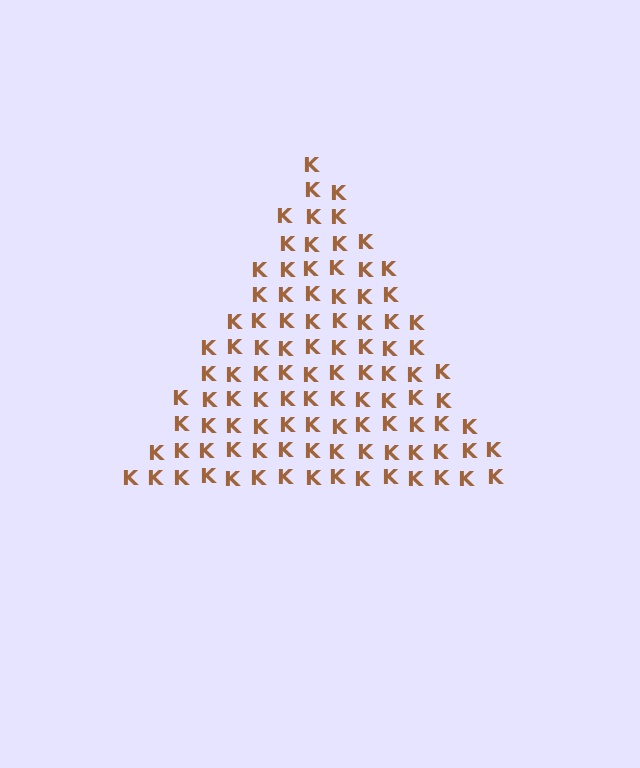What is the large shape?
The large shape is a triangle.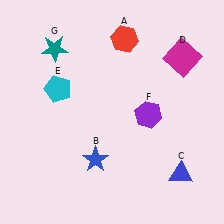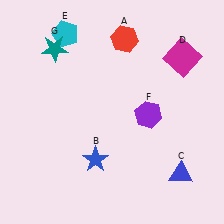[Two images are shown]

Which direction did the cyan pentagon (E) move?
The cyan pentagon (E) moved up.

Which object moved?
The cyan pentagon (E) moved up.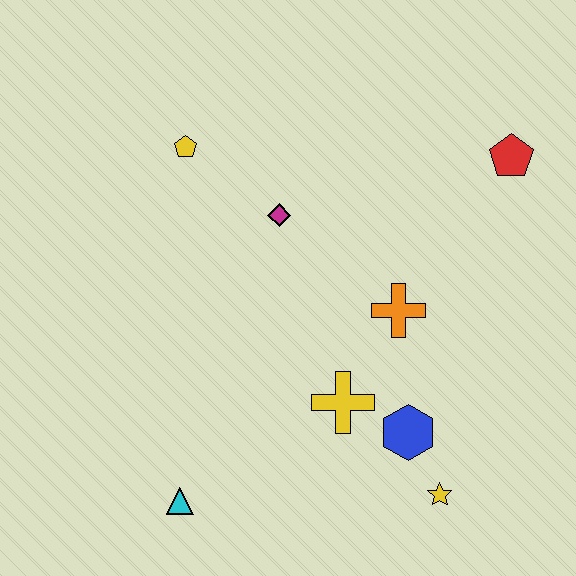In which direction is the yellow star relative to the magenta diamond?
The yellow star is below the magenta diamond.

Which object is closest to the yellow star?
The blue hexagon is closest to the yellow star.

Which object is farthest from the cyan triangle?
The red pentagon is farthest from the cyan triangle.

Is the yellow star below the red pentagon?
Yes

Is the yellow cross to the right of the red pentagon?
No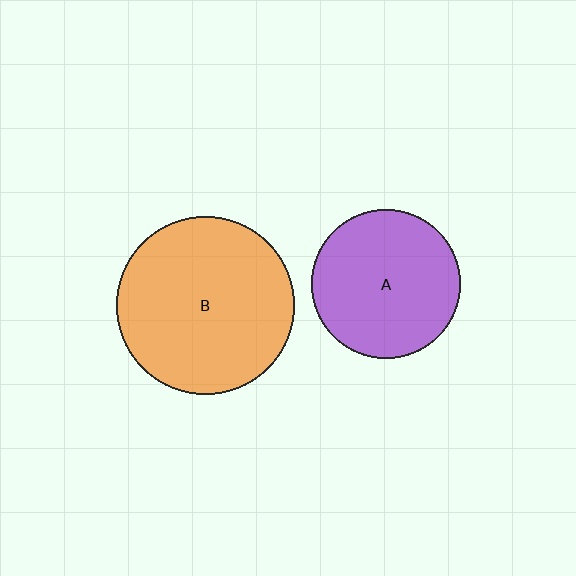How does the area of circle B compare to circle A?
Approximately 1.4 times.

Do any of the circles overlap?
No, none of the circles overlap.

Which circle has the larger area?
Circle B (orange).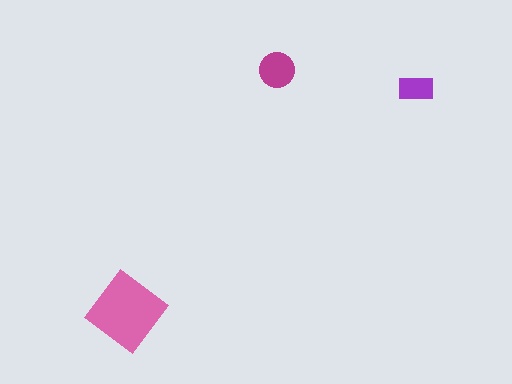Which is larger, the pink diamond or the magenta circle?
The pink diamond.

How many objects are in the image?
There are 3 objects in the image.